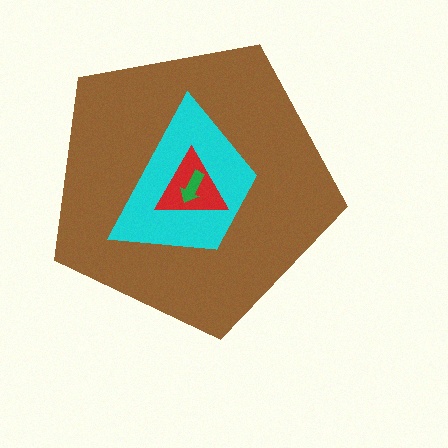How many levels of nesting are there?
4.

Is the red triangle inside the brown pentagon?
Yes.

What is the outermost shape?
The brown pentagon.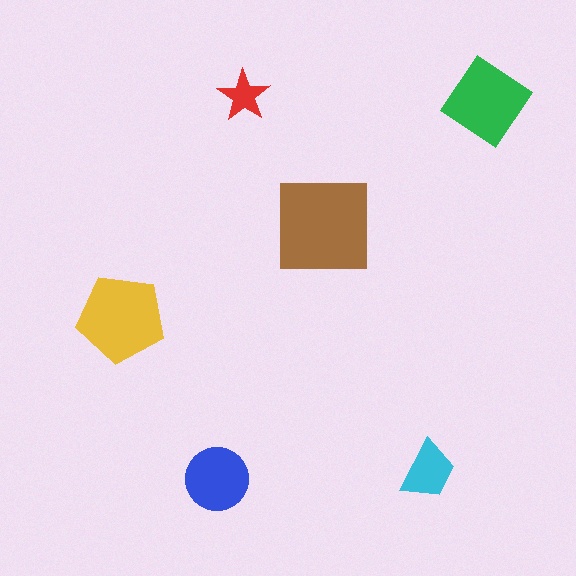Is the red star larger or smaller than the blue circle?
Smaller.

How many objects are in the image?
There are 6 objects in the image.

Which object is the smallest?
The red star.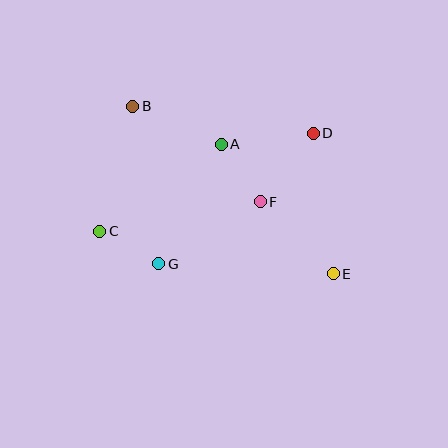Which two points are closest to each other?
Points C and G are closest to each other.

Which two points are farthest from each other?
Points B and E are farthest from each other.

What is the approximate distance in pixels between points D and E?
The distance between D and E is approximately 142 pixels.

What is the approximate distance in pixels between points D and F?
The distance between D and F is approximately 87 pixels.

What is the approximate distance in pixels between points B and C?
The distance between B and C is approximately 129 pixels.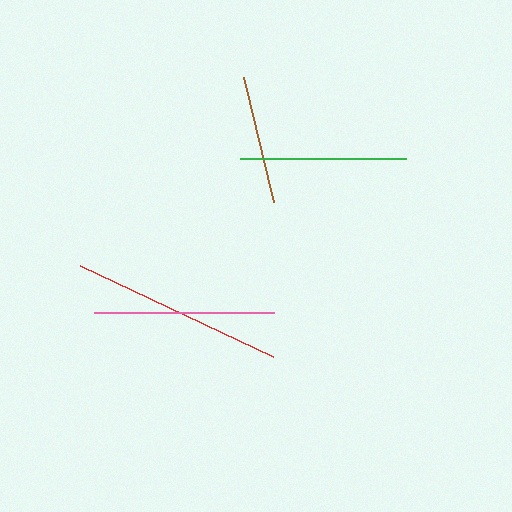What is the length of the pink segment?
The pink segment is approximately 180 pixels long.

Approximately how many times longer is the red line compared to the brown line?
The red line is approximately 1.7 times the length of the brown line.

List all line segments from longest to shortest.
From longest to shortest: red, pink, green, brown.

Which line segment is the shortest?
The brown line is the shortest at approximately 129 pixels.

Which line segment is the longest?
The red line is the longest at approximately 214 pixels.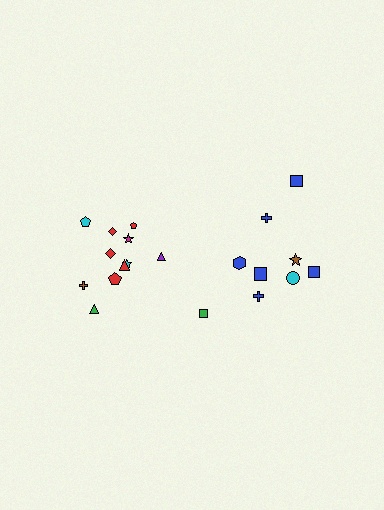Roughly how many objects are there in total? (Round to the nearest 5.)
Roughly 20 objects in total.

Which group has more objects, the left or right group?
The left group.